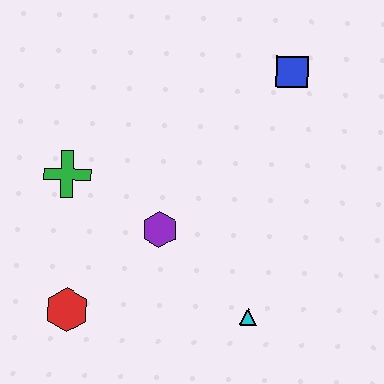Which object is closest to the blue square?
The purple hexagon is closest to the blue square.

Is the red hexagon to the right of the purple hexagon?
No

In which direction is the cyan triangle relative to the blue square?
The cyan triangle is below the blue square.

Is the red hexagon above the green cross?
No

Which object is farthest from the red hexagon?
The blue square is farthest from the red hexagon.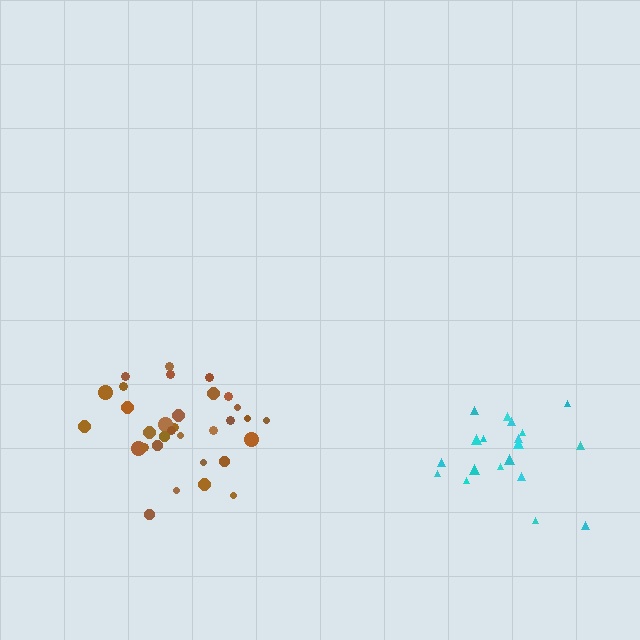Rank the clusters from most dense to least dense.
brown, cyan.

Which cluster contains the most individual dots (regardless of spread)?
Brown (32).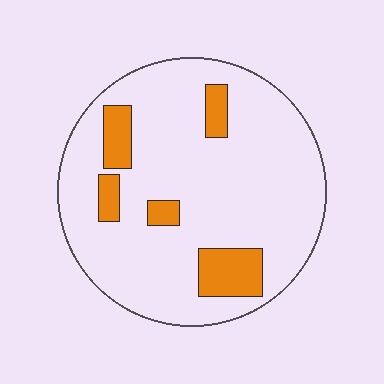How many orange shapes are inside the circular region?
5.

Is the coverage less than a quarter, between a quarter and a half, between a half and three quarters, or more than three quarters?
Less than a quarter.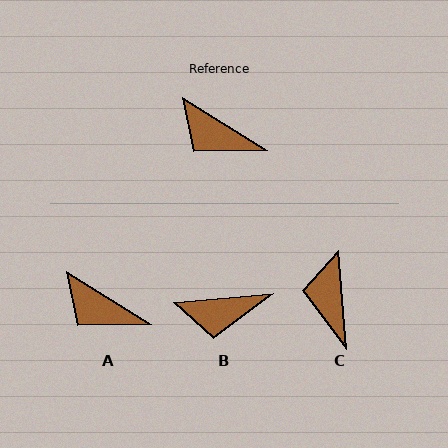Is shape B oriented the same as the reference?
No, it is off by about 37 degrees.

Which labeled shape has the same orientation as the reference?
A.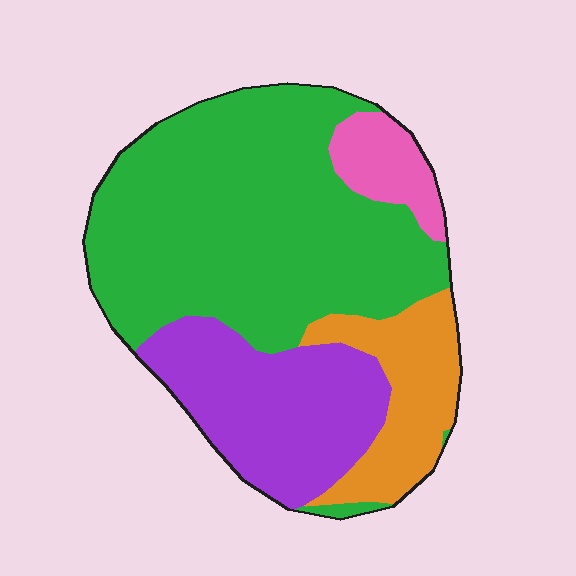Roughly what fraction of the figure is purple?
Purple takes up about one quarter (1/4) of the figure.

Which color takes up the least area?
Pink, at roughly 5%.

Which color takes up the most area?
Green, at roughly 55%.